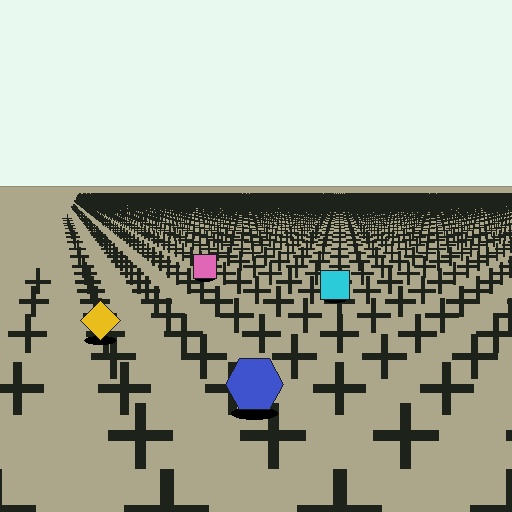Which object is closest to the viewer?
The blue hexagon is closest. The texture marks near it are larger and more spread out.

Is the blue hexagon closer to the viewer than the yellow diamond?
Yes. The blue hexagon is closer — you can tell from the texture gradient: the ground texture is coarser near it.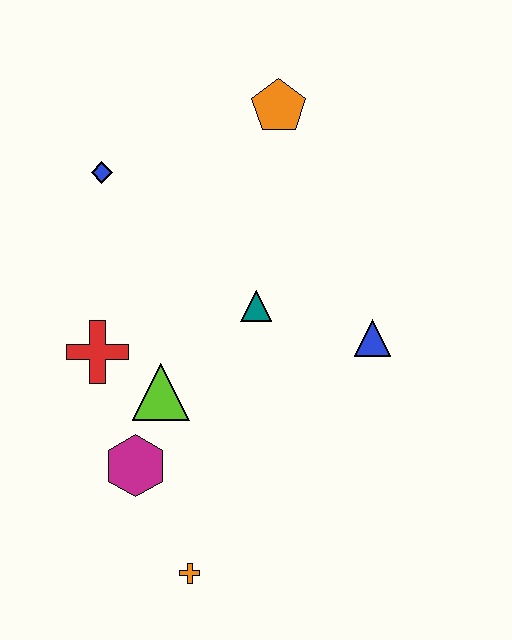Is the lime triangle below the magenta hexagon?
No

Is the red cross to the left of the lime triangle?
Yes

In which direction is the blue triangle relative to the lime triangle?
The blue triangle is to the right of the lime triangle.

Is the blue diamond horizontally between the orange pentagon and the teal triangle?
No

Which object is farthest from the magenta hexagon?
The orange pentagon is farthest from the magenta hexagon.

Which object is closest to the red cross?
The lime triangle is closest to the red cross.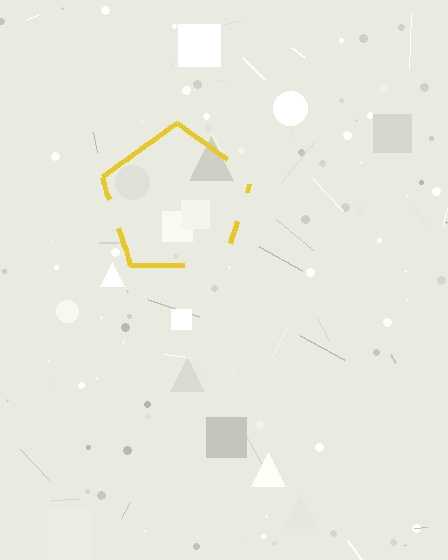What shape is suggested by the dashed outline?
The dashed outline suggests a pentagon.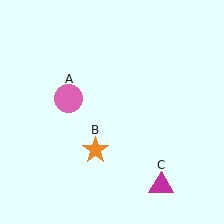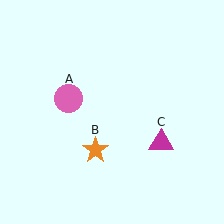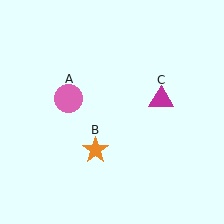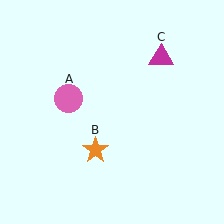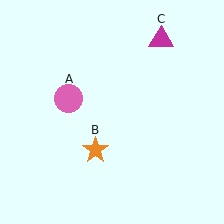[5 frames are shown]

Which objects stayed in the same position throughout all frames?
Pink circle (object A) and orange star (object B) remained stationary.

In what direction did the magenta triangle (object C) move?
The magenta triangle (object C) moved up.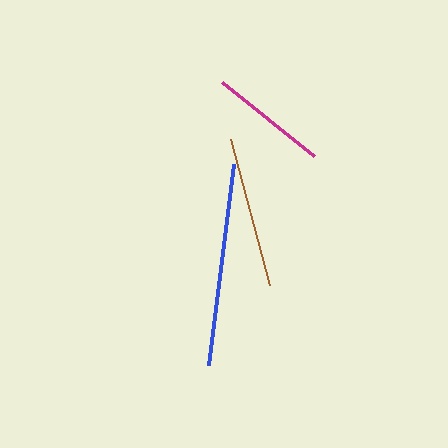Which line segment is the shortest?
The magenta line is the shortest at approximately 119 pixels.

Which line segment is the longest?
The blue line is the longest at approximately 202 pixels.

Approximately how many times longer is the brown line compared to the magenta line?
The brown line is approximately 1.3 times the length of the magenta line.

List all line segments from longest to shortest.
From longest to shortest: blue, brown, magenta.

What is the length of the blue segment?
The blue segment is approximately 202 pixels long.